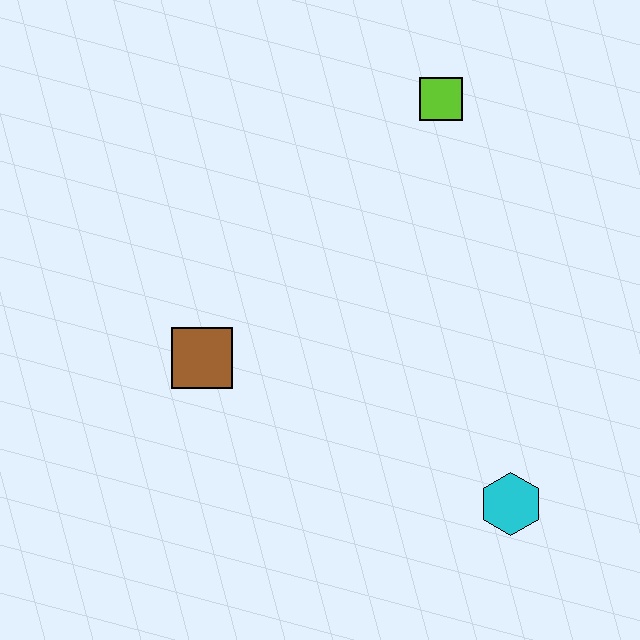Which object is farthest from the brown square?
The lime square is farthest from the brown square.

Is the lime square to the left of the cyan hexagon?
Yes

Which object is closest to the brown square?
The cyan hexagon is closest to the brown square.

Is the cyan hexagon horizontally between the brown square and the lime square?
No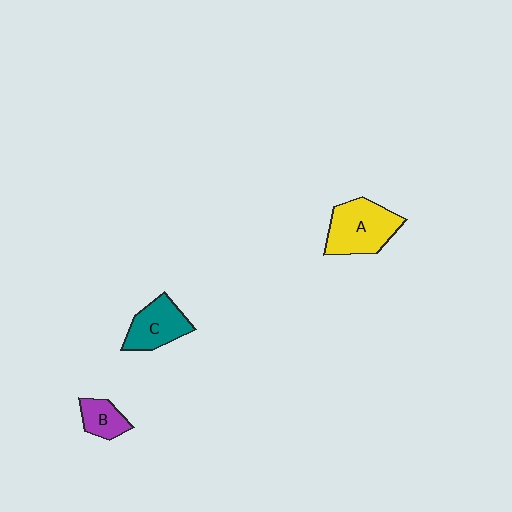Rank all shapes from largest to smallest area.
From largest to smallest: A (yellow), C (teal), B (purple).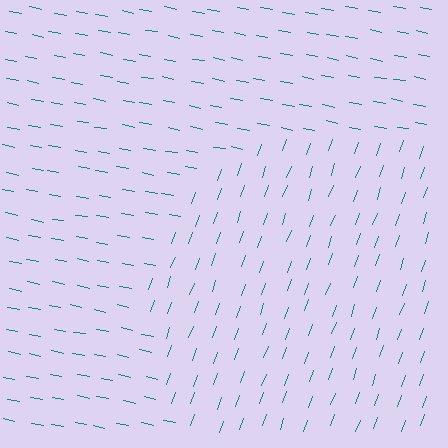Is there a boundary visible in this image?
Yes, there is a texture boundary formed by a change in line orientation.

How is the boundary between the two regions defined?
The boundary is defined purely by a change in line orientation (approximately 81 degrees difference). All lines are the same color and thickness.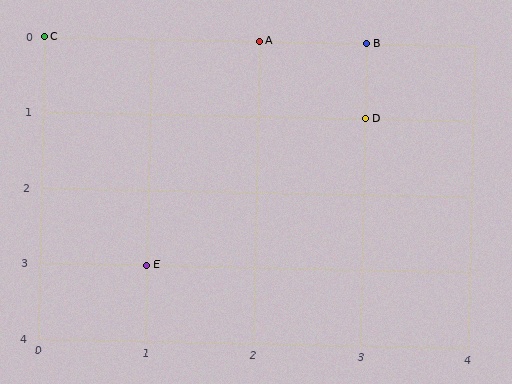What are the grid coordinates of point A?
Point A is at grid coordinates (2, 0).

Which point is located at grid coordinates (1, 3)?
Point E is at (1, 3).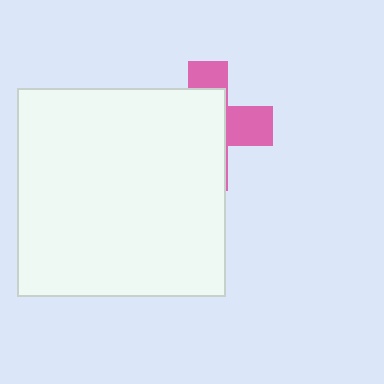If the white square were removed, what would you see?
You would see the complete pink cross.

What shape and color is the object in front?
The object in front is a white square.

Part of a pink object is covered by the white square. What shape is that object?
It is a cross.